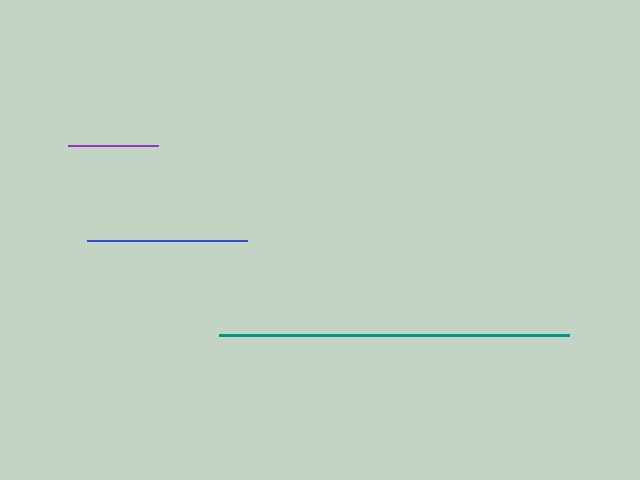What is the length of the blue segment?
The blue segment is approximately 160 pixels long.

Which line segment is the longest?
The teal line is the longest at approximately 350 pixels.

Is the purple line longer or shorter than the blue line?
The blue line is longer than the purple line.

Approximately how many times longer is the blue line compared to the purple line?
The blue line is approximately 1.8 times the length of the purple line.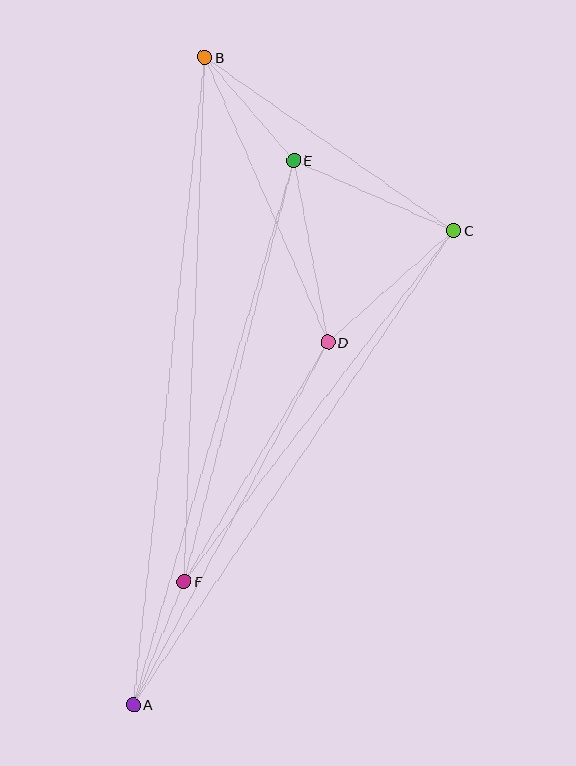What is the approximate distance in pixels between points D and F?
The distance between D and F is approximately 279 pixels.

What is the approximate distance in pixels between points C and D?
The distance between C and D is approximately 168 pixels.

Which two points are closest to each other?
Points A and F are closest to each other.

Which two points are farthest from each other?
Points A and B are farthest from each other.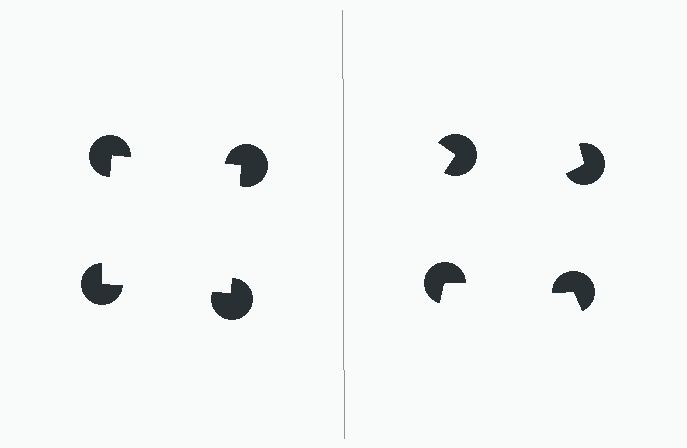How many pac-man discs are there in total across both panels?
8 — 4 on each side.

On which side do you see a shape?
An illusory square appears on the left side. On the right side the wedge cuts are rotated, so no coherent shape forms.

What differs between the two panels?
The pac-man discs are positioned identically on both sides; only the wedge orientations differ. On the left they align to a square; on the right they are misaligned.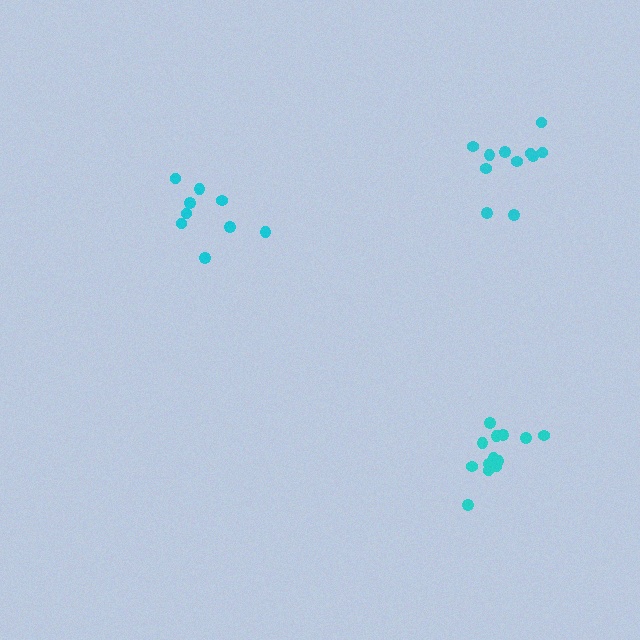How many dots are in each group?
Group 1: 11 dots, Group 2: 14 dots, Group 3: 9 dots (34 total).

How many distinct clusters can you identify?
There are 3 distinct clusters.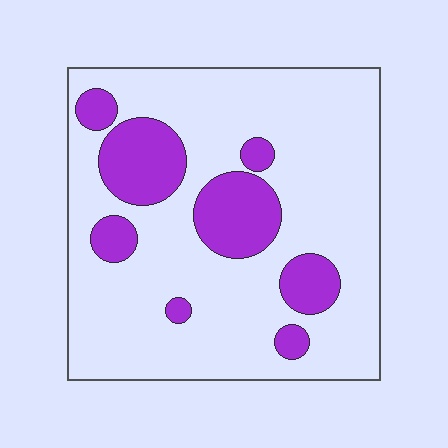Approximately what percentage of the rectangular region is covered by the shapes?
Approximately 20%.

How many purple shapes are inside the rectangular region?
8.